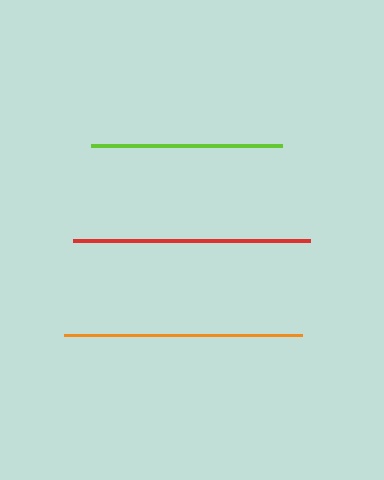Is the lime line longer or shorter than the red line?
The red line is longer than the lime line.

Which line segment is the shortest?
The lime line is the shortest at approximately 191 pixels.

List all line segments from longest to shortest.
From longest to shortest: orange, red, lime.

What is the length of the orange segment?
The orange segment is approximately 237 pixels long.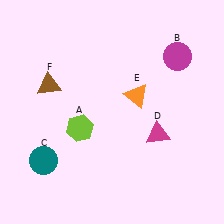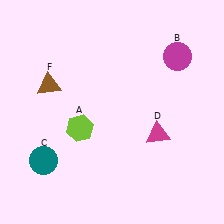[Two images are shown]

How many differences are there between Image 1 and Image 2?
There is 1 difference between the two images.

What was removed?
The orange triangle (E) was removed in Image 2.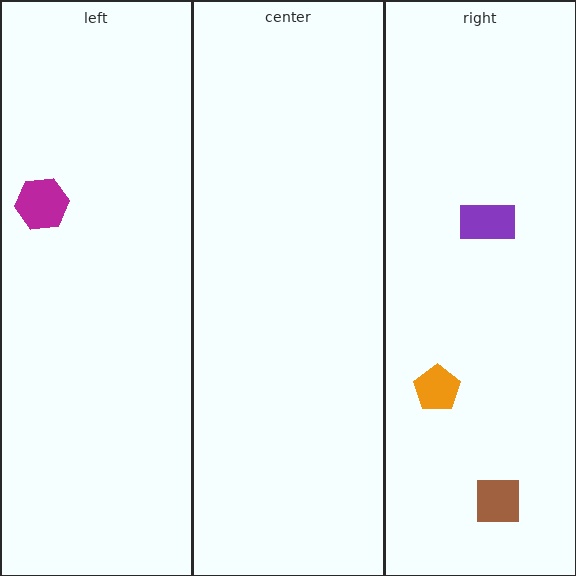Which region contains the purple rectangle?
The right region.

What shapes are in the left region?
The magenta hexagon.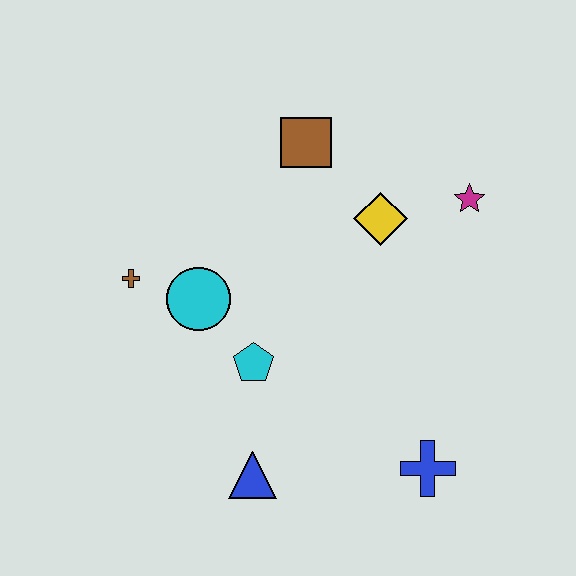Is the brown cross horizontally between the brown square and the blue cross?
No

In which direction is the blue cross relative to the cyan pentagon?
The blue cross is to the right of the cyan pentagon.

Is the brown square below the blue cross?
No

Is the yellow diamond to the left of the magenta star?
Yes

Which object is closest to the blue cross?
The blue triangle is closest to the blue cross.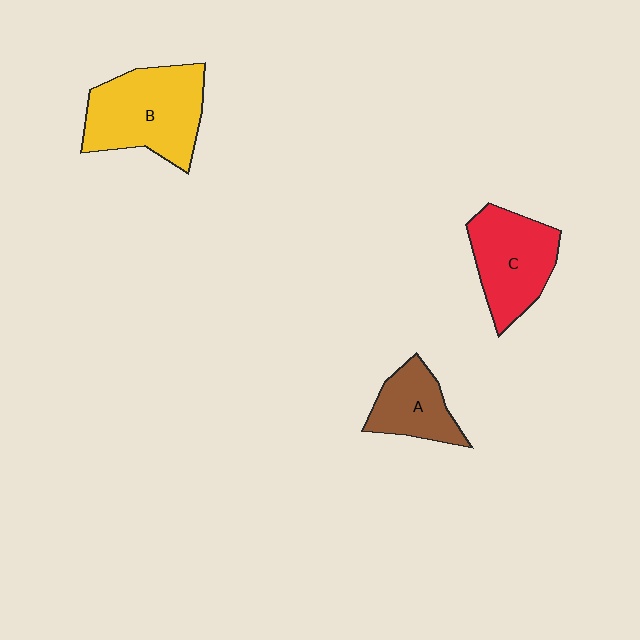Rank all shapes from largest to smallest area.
From largest to smallest: B (yellow), C (red), A (brown).